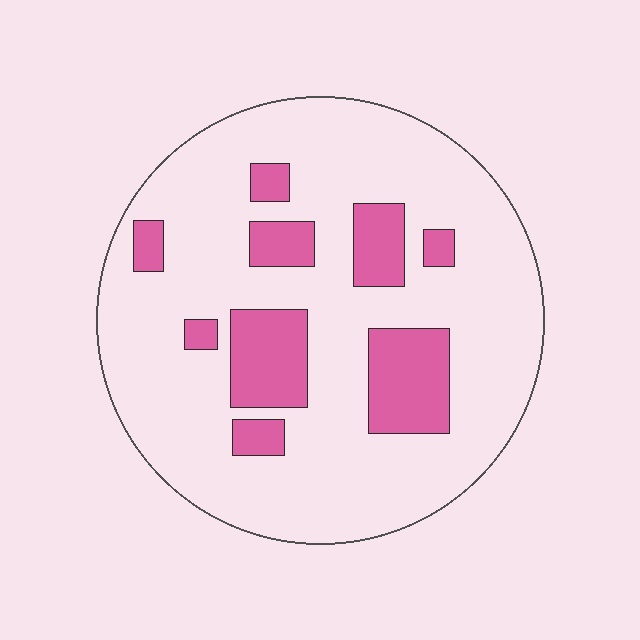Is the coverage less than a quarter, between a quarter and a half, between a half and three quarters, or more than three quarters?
Less than a quarter.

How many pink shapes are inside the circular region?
9.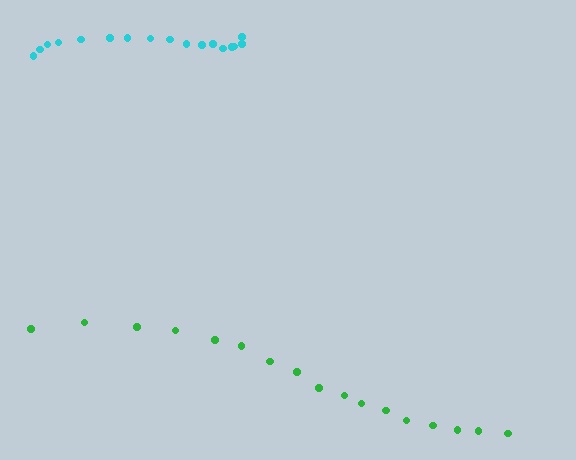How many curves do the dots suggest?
There are 2 distinct paths.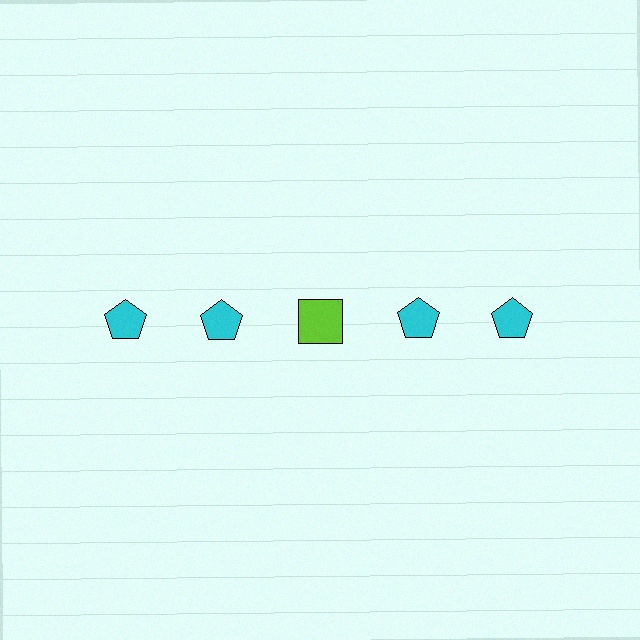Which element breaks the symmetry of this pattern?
The lime square in the top row, center column breaks the symmetry. All other shapes are cyan pentagons.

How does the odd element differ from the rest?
It differs in both color (lime instead of cyan) and shape (square instead of pentagon).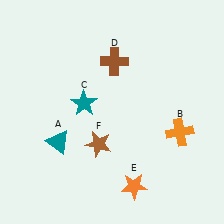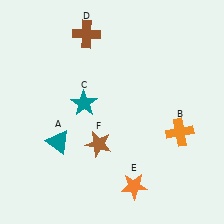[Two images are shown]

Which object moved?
The brown cross (D) moved left.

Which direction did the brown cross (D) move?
The brown cross (D) moved left.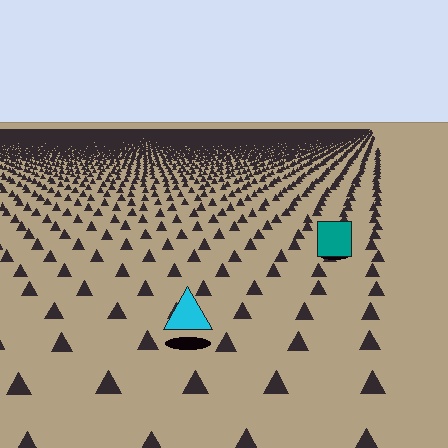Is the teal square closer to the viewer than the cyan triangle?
No. The cyan triangle is closer — you can tell from the texture gradient: the ground texture is coarser near it.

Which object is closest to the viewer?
The cyan triangle is closest. The texture marks near it are larger and more spread out.